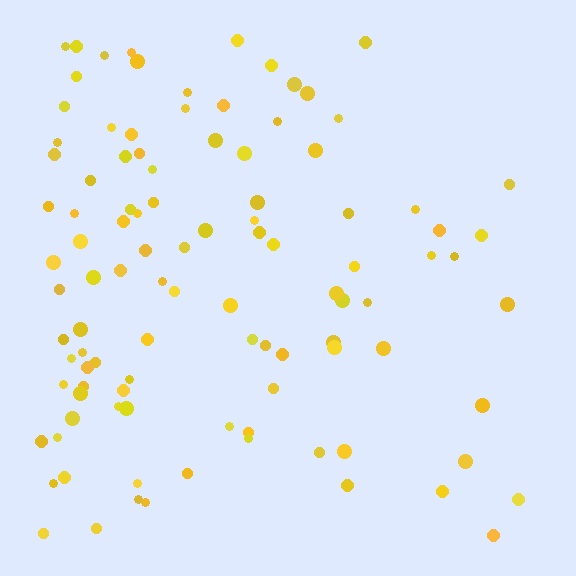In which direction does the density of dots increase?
From right to left, with the left side densest.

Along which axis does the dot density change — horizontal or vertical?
Horizontal.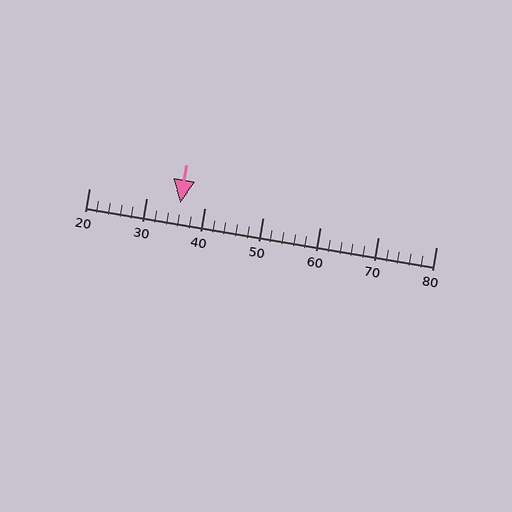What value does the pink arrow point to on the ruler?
The pink arrow points to approximately 36.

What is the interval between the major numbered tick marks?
The major tick marks are spaced 10 units apart.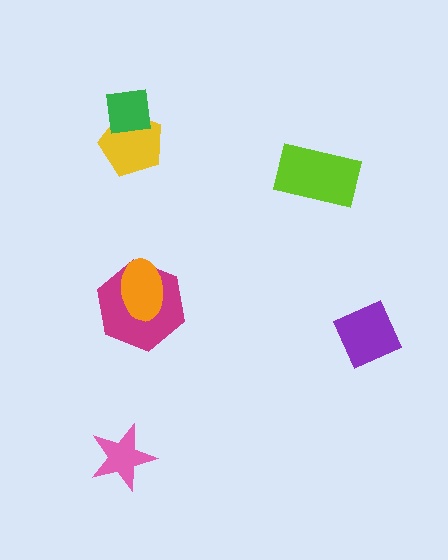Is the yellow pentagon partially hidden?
Yes, it is partially covered by another shape.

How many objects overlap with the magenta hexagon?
1 object overlaps with the magenta hexagon.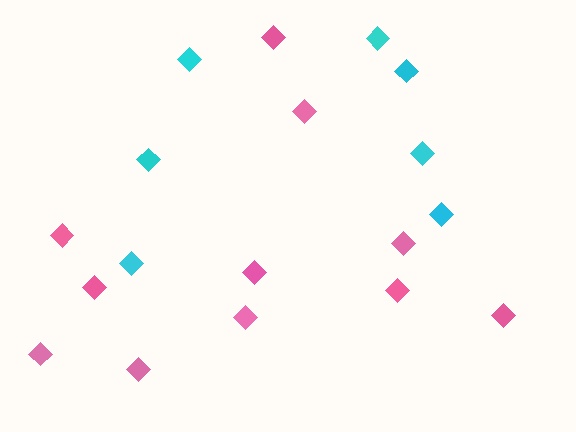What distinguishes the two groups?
There are 2 groups: one group of cyan diamonds (7) and one group of pink diamonds (11).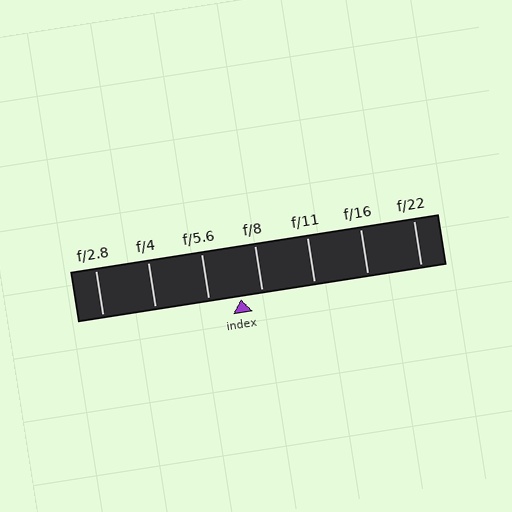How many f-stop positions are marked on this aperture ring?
There are 7 f-stop positions marked.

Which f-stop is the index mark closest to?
The index mark is closest to f/8.